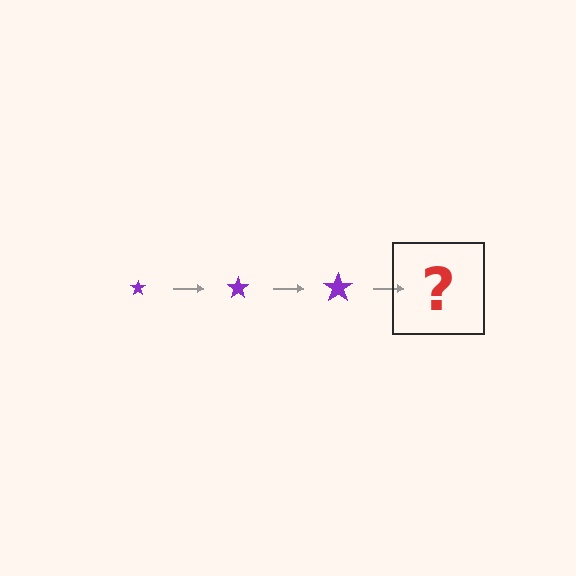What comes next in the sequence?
The next element should be a purple star, larger than the previous one.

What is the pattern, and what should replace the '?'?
The pattern is that the star gets progressively larger each step. The '?' should be a purple star, larger than the previous one.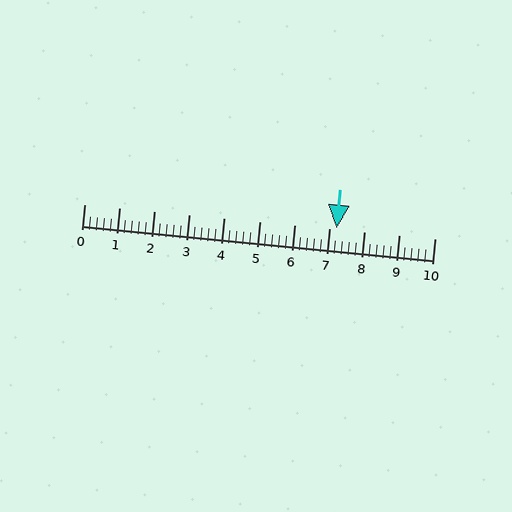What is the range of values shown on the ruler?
The ruler shows values from 0 to 10.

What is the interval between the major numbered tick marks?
The major tick marks are spaced 1 units apart.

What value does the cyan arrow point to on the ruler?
The cyan arrow points to approximately 7.2.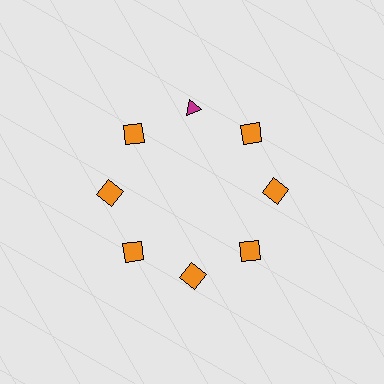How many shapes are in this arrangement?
There are 8 shapes arranged in a ring pattern.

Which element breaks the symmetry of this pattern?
The magenta triangle at roughly the 12 o'clock position breaks the symmetry. All other shapes are orange squares.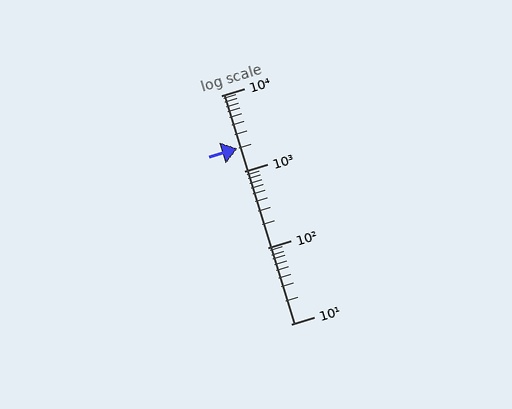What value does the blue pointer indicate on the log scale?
The pointer indicates approximately 2000.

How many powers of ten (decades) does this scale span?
The scale spans 3 decades, from 10 to 10000.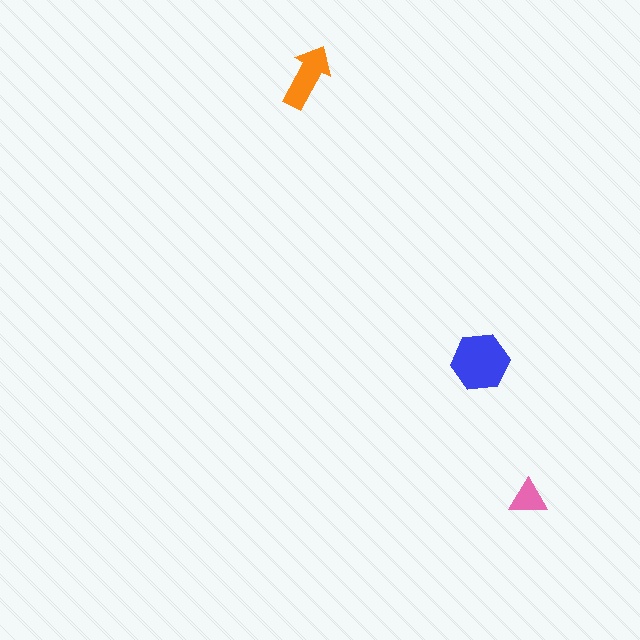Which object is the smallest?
The pink triangle.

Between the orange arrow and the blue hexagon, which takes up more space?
The blue hexagon.